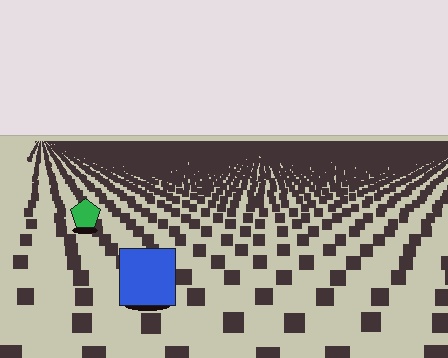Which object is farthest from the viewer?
The green pentagon is farthest from the viewer. It appears smaller and the ground texture around it is denser.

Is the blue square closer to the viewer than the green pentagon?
Yes. The blue square is closer — you can tell from the texture gradient: the ground texture is coarser near it.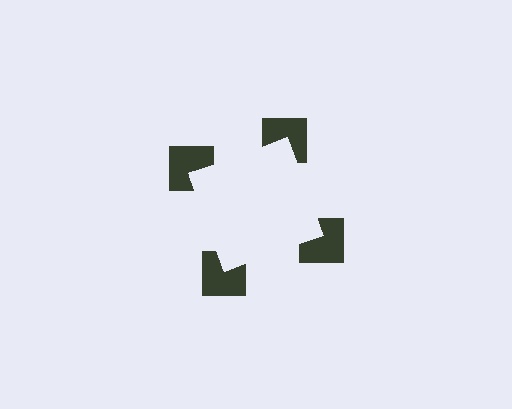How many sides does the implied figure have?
4 sides.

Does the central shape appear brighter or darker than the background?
It typically appears slightly brighter than the background, even though no actual brightness change is drawn.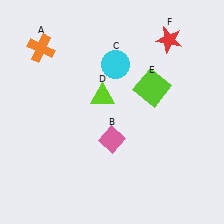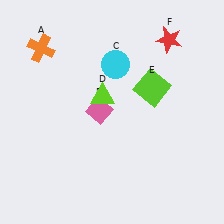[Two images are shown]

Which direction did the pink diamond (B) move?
The pink diamond (B) moved up.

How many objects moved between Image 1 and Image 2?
1 object moved between the two images.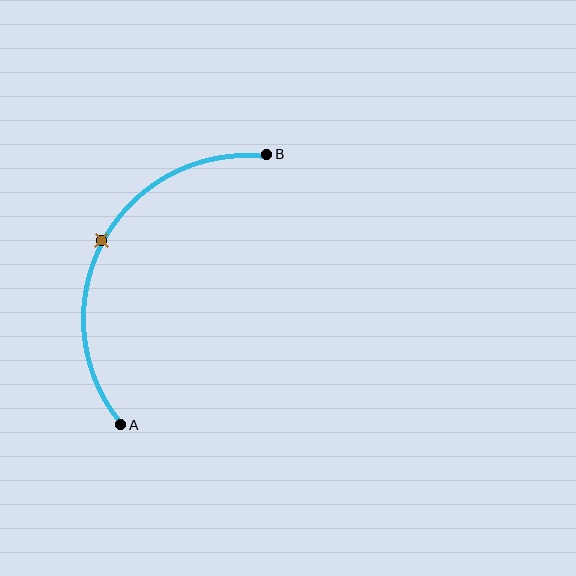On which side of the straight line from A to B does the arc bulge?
The arc bulges to the left of the straight line connecting A and B.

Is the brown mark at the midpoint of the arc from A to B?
Yes. The brown mark lies on the arc at equal arc-length from both A and B — it is the arc midpoint.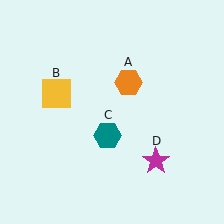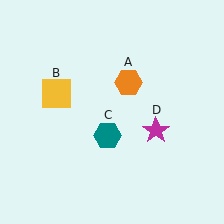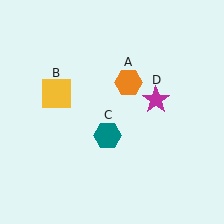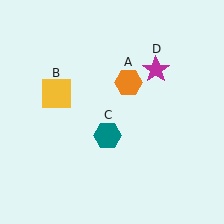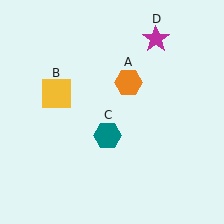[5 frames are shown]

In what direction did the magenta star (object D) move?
The magenta star (object D) moved up.